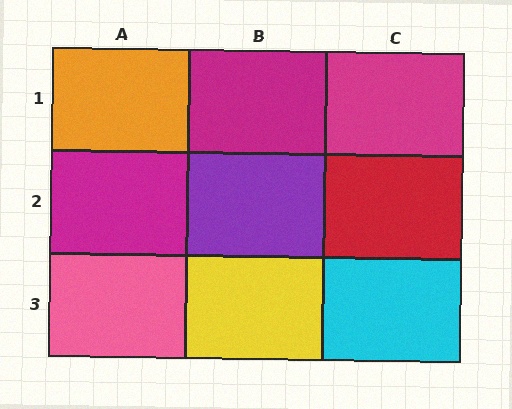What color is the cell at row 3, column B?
Yellow.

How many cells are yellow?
1 cell is yellow.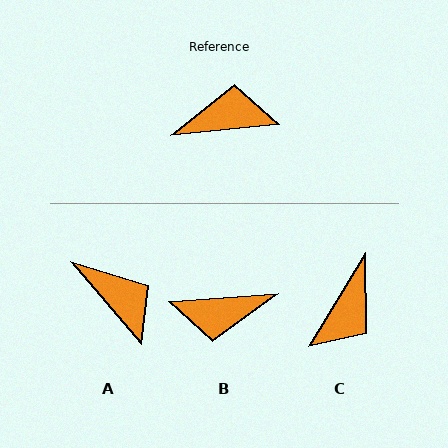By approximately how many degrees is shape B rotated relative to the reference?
Approximately 178 degrees counter-clockwise.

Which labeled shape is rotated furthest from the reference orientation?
B, about 178 degrees away.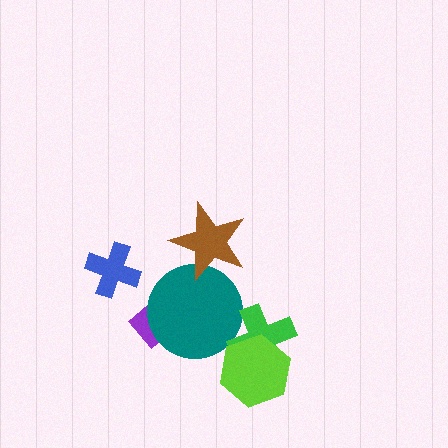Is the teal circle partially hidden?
Yes, it is partially covered by another shape.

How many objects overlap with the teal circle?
3 objects overlap with the teal circle.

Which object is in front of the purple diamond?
The teal circle is in front of the purple diamond.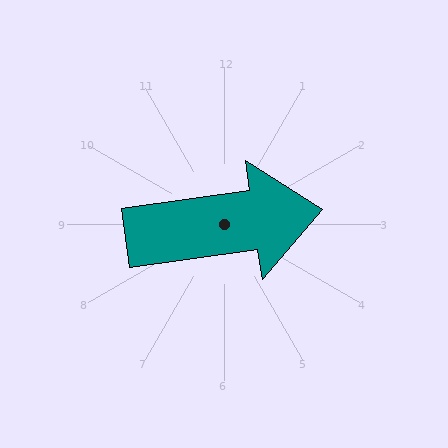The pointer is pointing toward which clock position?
Roughly 3 o'clock.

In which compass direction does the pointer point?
East.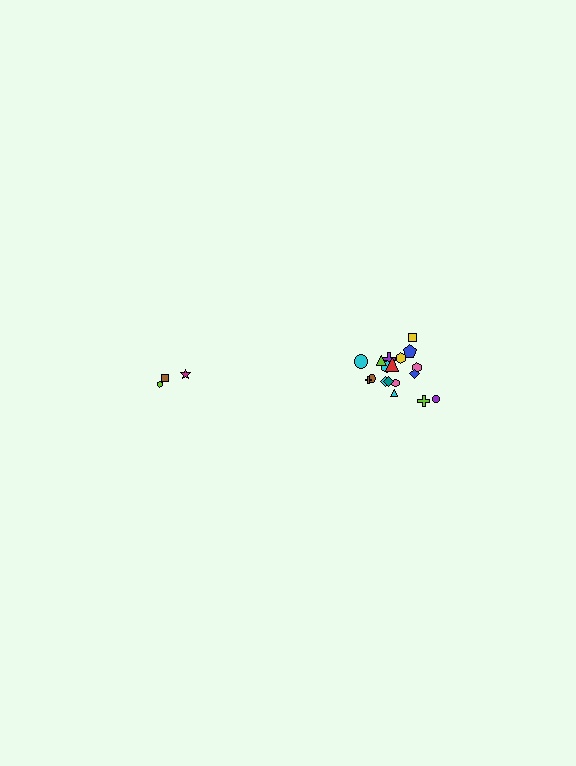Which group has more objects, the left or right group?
The right group.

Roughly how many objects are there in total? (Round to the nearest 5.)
Roughly 20 objects in total.